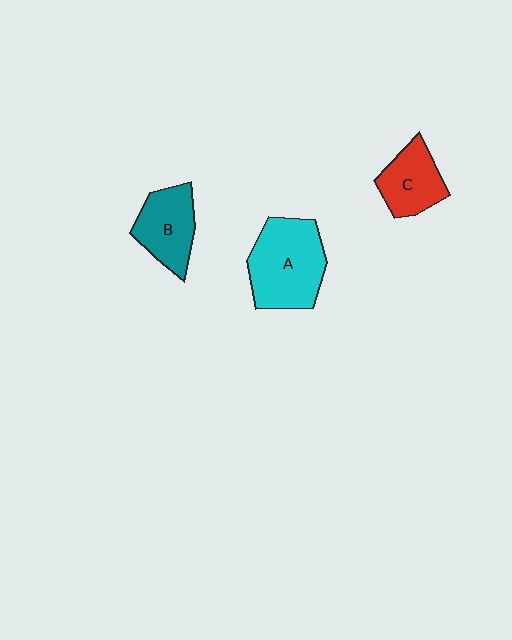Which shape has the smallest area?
Shape C (red).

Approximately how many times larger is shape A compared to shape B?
Approximately 1.5 times.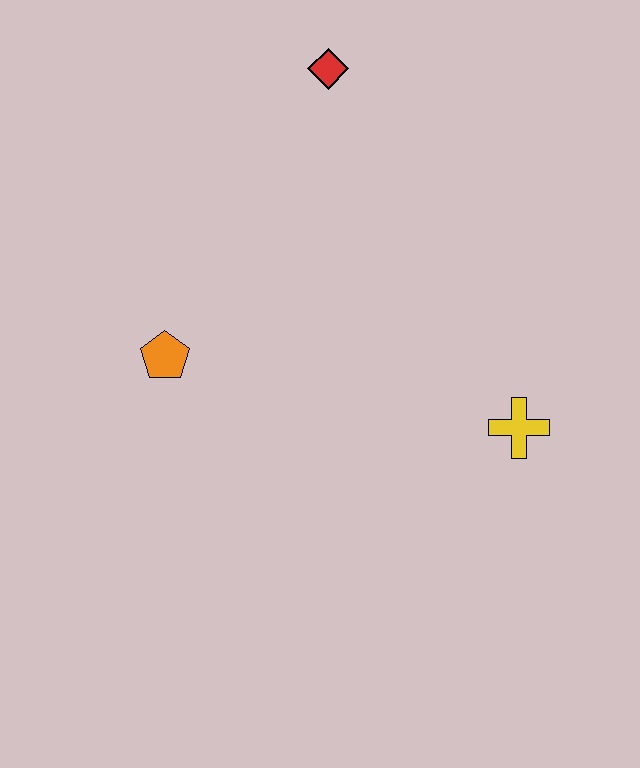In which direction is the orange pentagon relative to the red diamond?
The orange pentagon is below the red diamond.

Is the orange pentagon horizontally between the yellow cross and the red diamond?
No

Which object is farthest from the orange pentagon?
The yellow cross is farthest from the orange pentagon.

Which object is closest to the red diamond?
The orange pentagon is closest to the red diamond.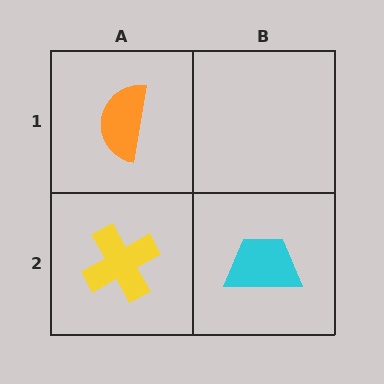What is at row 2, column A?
A yellow cross.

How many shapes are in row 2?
2 shapes.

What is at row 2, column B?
A cyan trapezoid.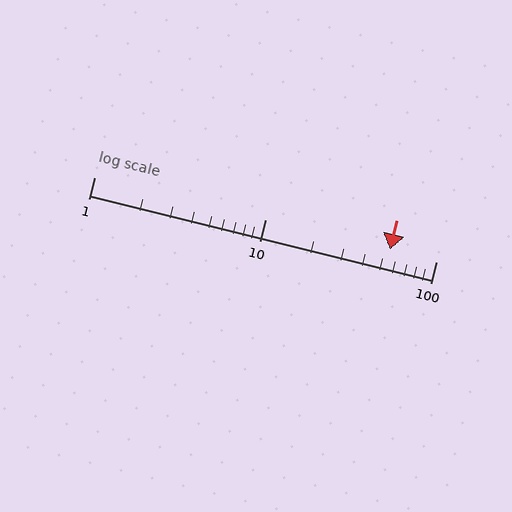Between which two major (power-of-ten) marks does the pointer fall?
The pointer is between 10 and 100.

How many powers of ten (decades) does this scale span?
The scale spans 2 decades, from 1 to 100.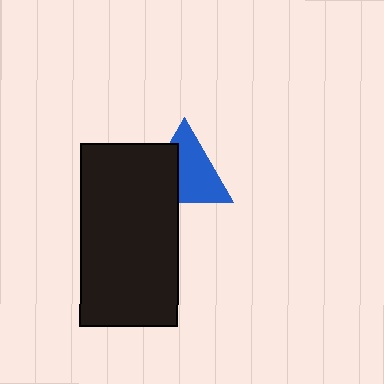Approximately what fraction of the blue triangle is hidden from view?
Roughly 38% of the blue triangle is hidden behind the black rectangle.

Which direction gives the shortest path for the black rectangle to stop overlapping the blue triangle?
Moving left gives the shortest separation.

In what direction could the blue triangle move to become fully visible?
The blue triangle could move right. That would shift it out from behind the black rectangle entirely.